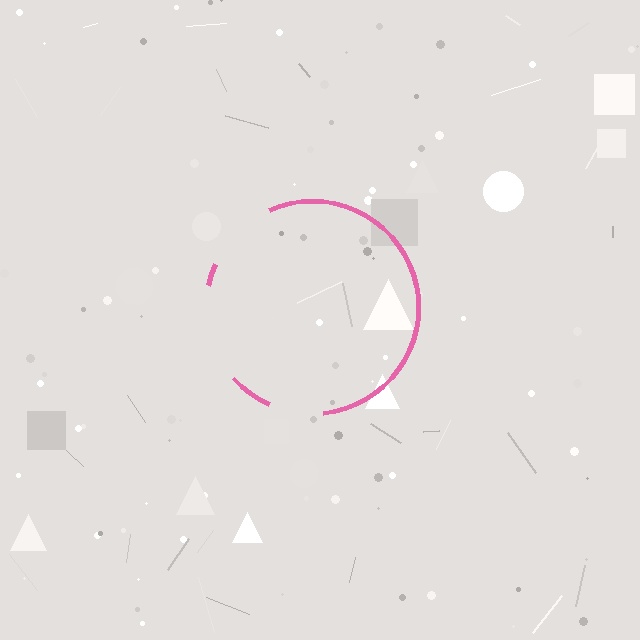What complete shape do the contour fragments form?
The contour fragments form a circle.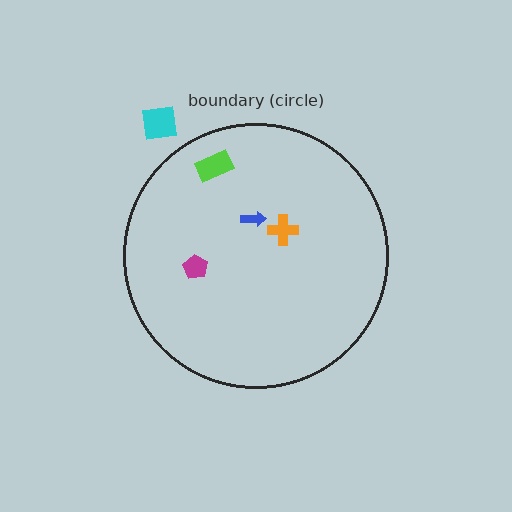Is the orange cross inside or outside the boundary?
Inside.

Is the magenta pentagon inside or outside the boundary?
Inside.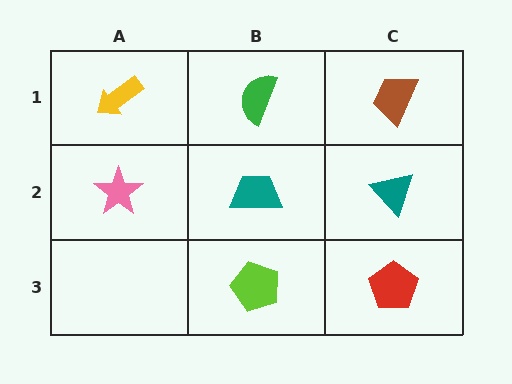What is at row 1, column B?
A green semicircle.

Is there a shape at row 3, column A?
No, that cell is empty.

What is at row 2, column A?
A pink star.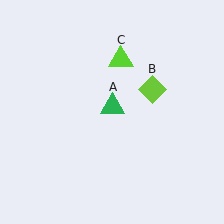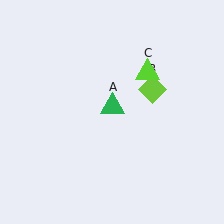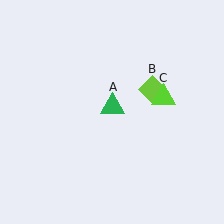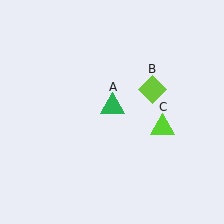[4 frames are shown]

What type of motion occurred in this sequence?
The lime triangle (object C) rotated clockwise around the center of the scene.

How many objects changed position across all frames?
1 object changed position: lime triangle (object C).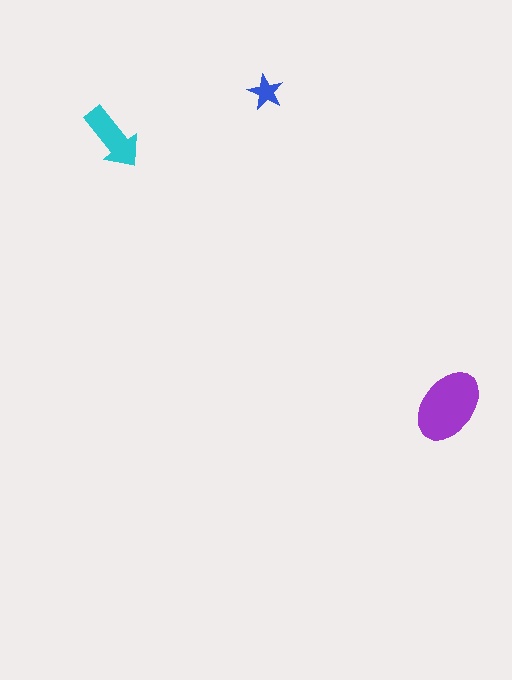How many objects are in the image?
There are 3 objects in the image.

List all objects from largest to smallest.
The purple ellipse, the cyan arrow, the blue star.